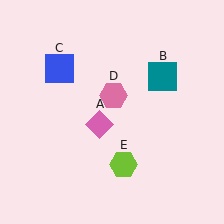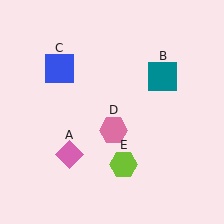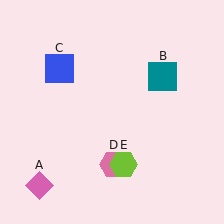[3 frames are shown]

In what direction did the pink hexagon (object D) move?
The pink hexagon (object D) moved down.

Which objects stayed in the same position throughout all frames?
Teal square (object B) and blue square (object C) and lime hexagon (object E) remained stationary.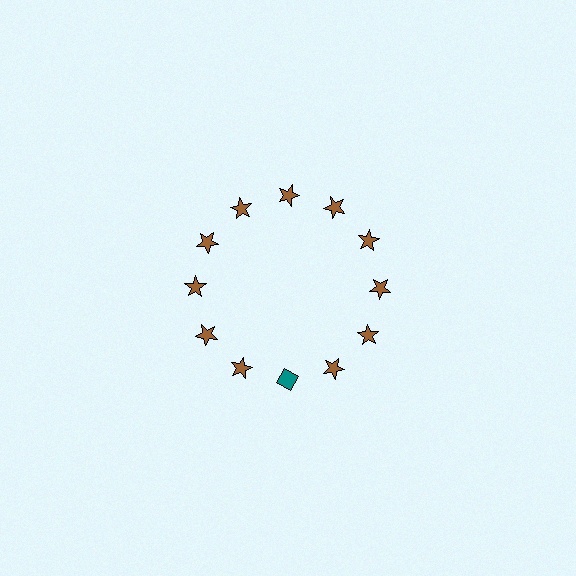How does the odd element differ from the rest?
It differs in both color (teal instead of brown) and shape (diamond instead of star).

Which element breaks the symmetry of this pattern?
The teal diamond at roughly the 6 o'clock position breaks the symmetry. All other shapes are brown stars.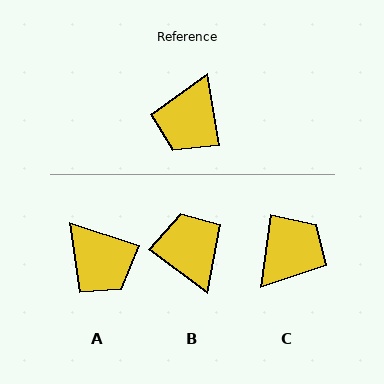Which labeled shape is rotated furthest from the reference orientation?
C, about 162 degrees away.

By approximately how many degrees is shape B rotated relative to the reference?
Approximately 137 degrees clockwise.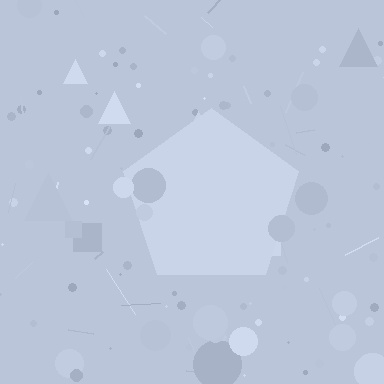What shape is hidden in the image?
A pentagon is hidden in the image.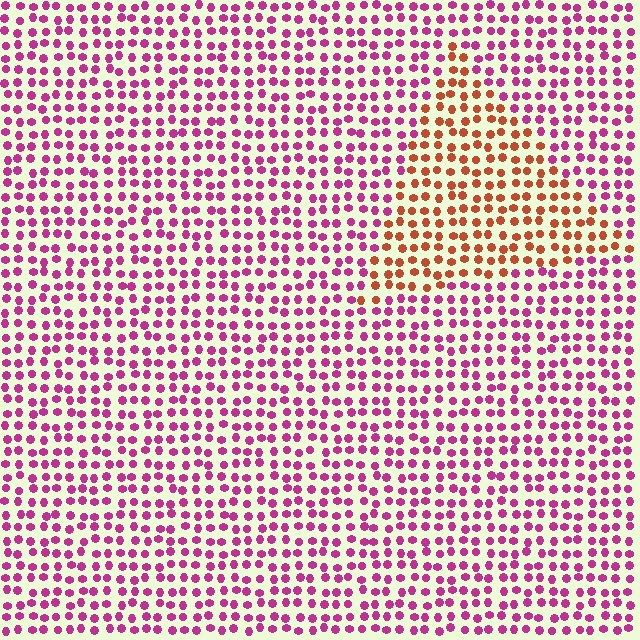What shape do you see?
I see a triangle.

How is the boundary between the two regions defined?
The boundary is defined purely by a slight shift in hue (about 53 degrees). Spacing, size, and orientation are identical on both sides.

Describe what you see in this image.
The image is filled with small magenta elements in a uniform arrangement. A triangle-shaped region is visible where the elements are tinted to a slightly different hue, forming a subtle color boundary.